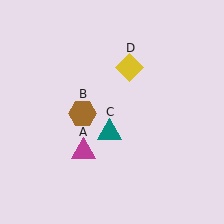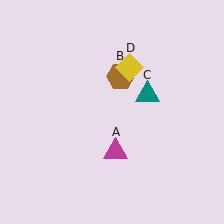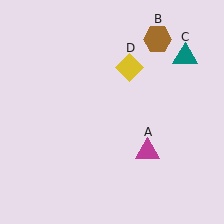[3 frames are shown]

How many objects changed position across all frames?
3 objects changed position: magenta triangle (object A), brown hexagon (object B), teal triangle (object C).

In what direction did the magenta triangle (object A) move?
The magenta triangle (object A) moved right.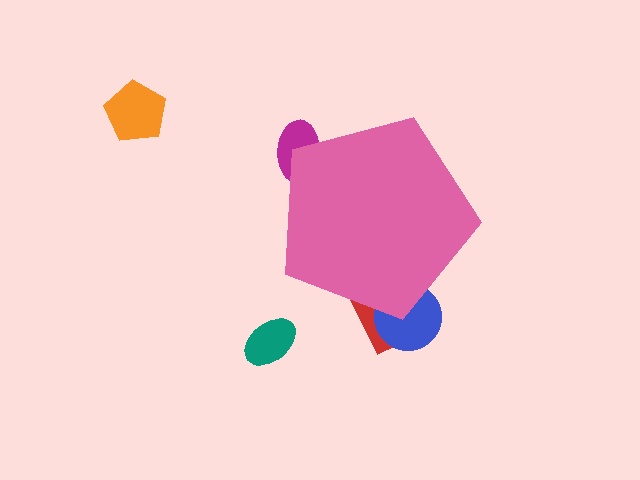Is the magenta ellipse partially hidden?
Yes, the magenta ellipse is partially hidden behind the pink pentagon.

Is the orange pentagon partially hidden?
No, the orange pentagon is fully visible.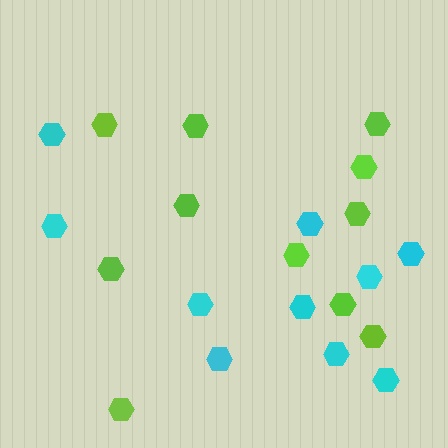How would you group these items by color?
There are 2 groups: one group of cyan hexagons (10) and one group of lime hexagons (11).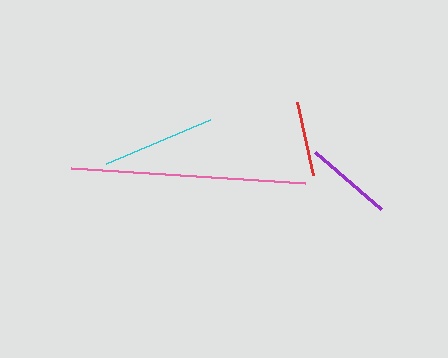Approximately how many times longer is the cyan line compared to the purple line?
The cyan line is approximately 1.3 times the length of the purple line.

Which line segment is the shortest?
The red line is the shortest at approximately 75 pixels.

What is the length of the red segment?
The red segment is approximately 75 pixels long.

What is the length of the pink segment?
The pink segment is approximately 234 pixels long.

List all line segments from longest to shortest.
From longest to shortest: pink, cyan, purple, red.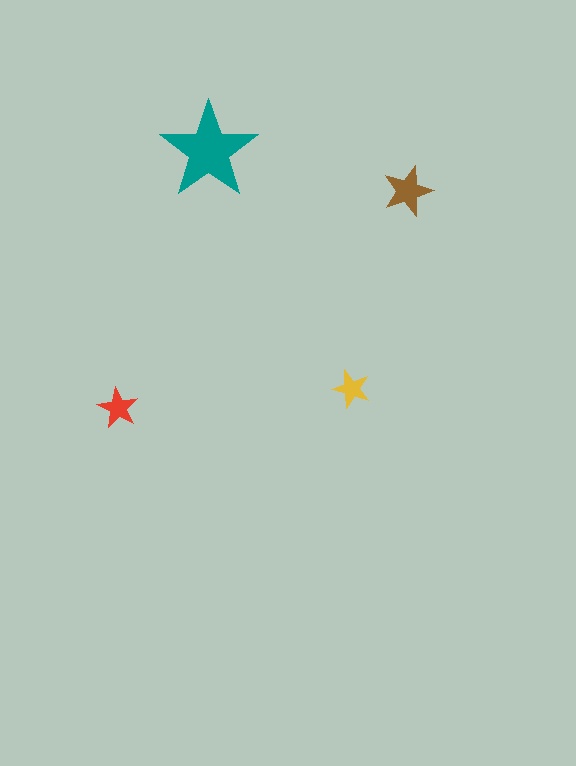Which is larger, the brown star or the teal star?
The teal one.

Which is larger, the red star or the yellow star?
The red one.